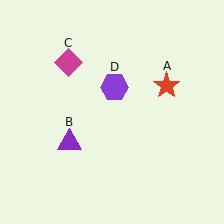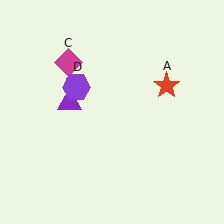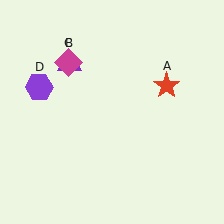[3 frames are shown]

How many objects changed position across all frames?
2 objects changed position: purple triangle (object B), purple hexagon (object D).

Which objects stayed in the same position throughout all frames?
Red star (object A) and magenta diamond (object C) remained stationary.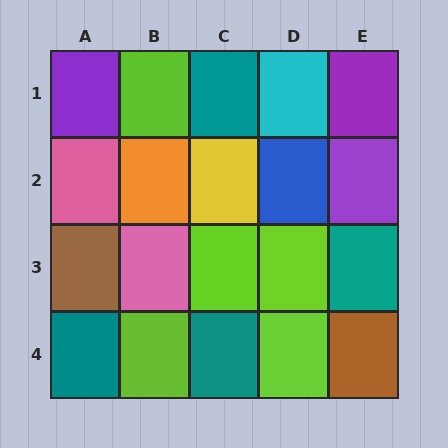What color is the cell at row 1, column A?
Purple.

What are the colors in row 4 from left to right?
Teal, lime, teal, lime, brown.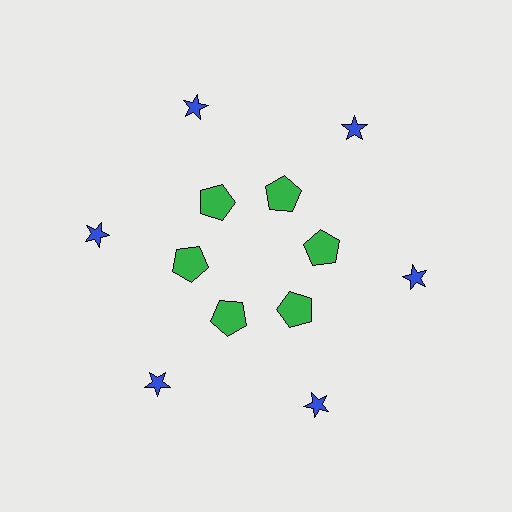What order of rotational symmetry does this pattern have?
This pattern has 6-fold rotational symmetry.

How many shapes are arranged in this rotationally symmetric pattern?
There are 12 shapes, arranged in 6 groups of 2.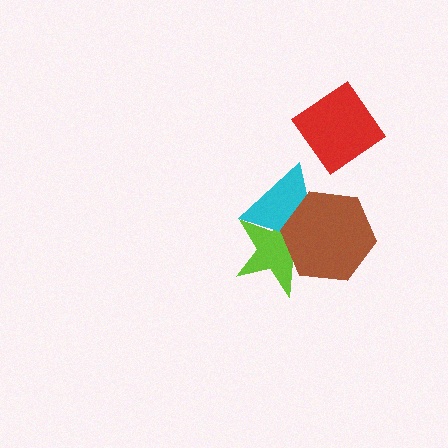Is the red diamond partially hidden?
No, no other shape covers it.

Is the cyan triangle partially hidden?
Yes, it is partially covered by another shape.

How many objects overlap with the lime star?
2 objects overlap with the lime star.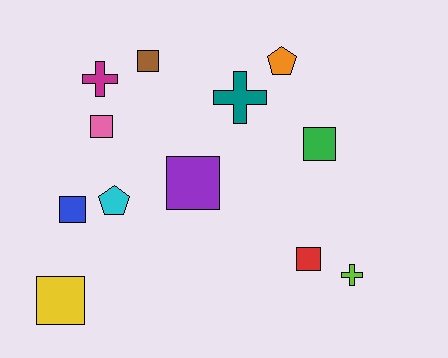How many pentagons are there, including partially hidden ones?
There are 2 pentagons.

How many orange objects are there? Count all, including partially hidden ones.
There is 1 orange object.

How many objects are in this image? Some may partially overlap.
There are 12 objects.